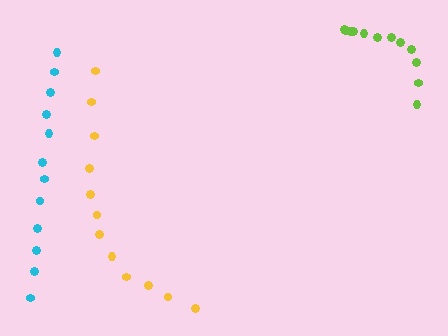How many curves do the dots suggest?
There are 3 distinct paths.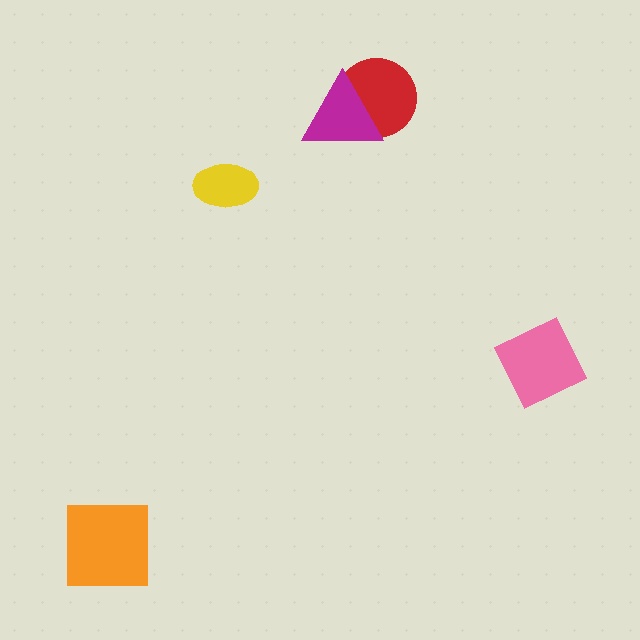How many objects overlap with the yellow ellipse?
0 objects overlap with the yellow ellipse.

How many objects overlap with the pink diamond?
0 objects overlap with the pink diamond.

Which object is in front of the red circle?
The magenta triangle is in front of the red circle.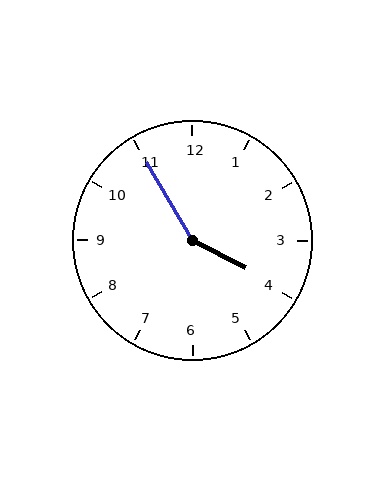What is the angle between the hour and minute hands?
Approximately 148 degrees.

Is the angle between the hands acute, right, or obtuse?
It is obtuse.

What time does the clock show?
3:55.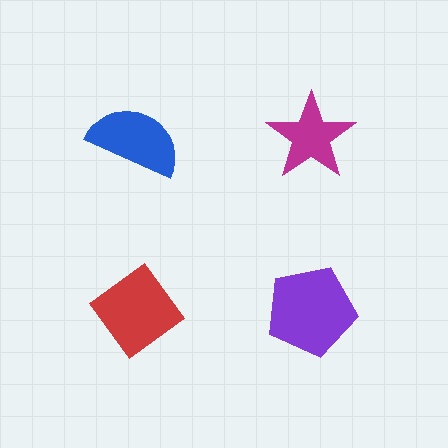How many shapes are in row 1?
2 shapes.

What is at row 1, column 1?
A blue semicircle.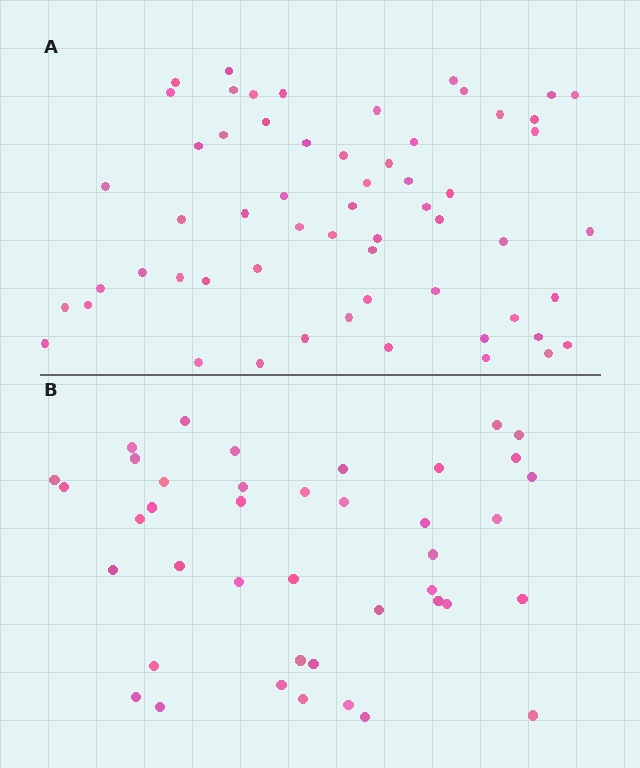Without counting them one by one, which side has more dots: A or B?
Region A (the top region) has more dots.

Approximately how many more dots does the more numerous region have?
Region A has approximately 20 more dots than region B.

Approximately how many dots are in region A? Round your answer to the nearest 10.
About 60 dots. (The exact count is 59, which rounds to 60.)